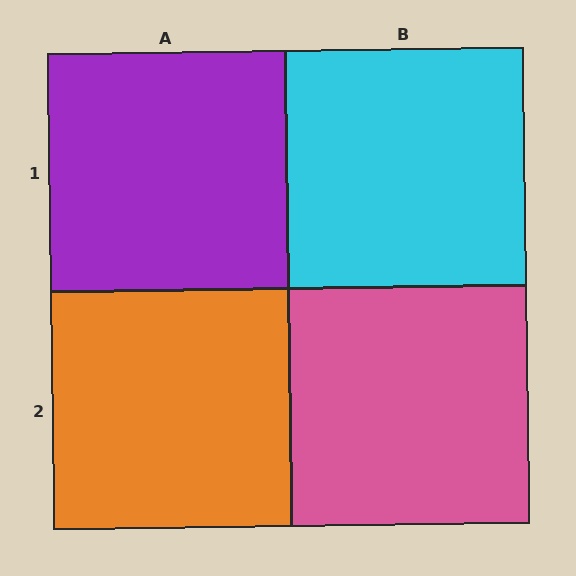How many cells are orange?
1 cell is orange.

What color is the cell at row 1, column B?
Cyan.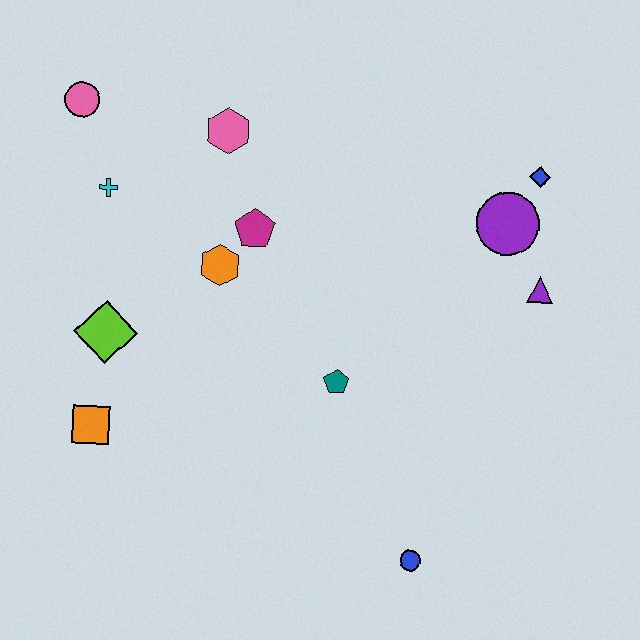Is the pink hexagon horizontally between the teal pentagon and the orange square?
Yes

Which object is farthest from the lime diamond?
The blue diamond is farthest from the lime diamond.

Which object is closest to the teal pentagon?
The orange hexagon is closest to the teal pentagon.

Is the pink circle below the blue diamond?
No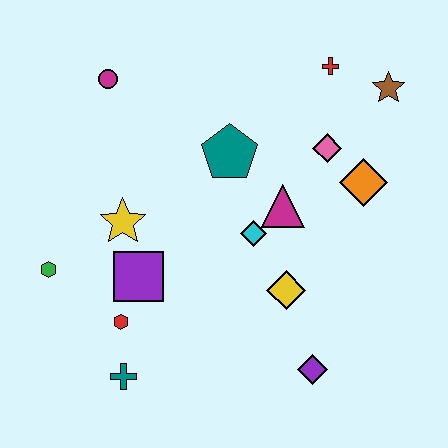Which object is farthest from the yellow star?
The brown star is farthest from the yellow star.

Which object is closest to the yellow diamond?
The cyan diamond is closest to the yellow diamond.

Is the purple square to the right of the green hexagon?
Yes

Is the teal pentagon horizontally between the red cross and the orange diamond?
No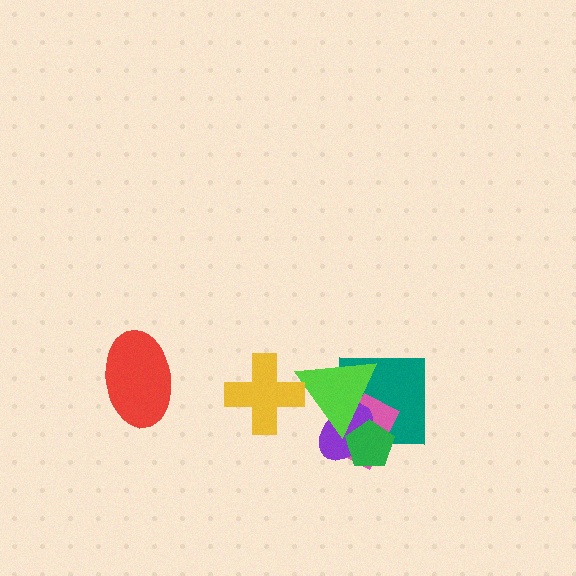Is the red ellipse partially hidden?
No, no other shape covers it.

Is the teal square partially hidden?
Yes, it is partially covered by another shape.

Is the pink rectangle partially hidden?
Yes, it is partially covered by another shape.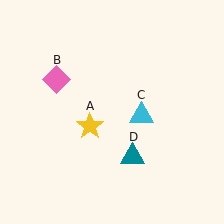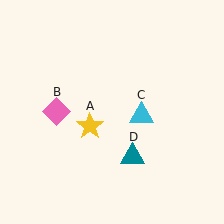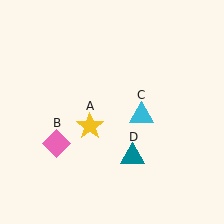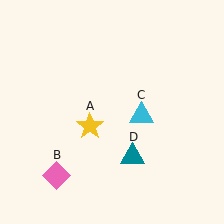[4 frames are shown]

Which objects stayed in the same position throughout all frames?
Yellow star (object A) and cyan triangle (object C) and teal triangle (object D) remained stationary.